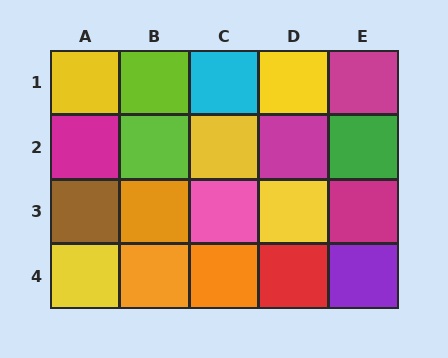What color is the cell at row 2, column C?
Yellow.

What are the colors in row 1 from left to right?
Yellow, lime, cyan, yellow, magenta.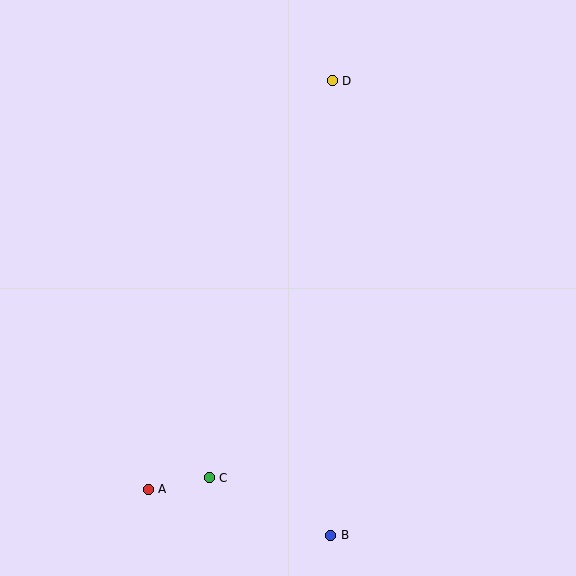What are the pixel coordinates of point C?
Point C is at (209, 478).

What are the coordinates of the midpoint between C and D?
The midpoint between C and D is at (271, 279).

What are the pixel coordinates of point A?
Point A is at (148, 489).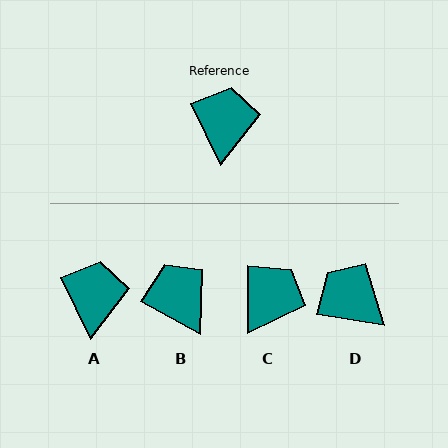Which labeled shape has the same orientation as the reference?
A.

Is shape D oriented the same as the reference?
No, it is off by about 55 degrees.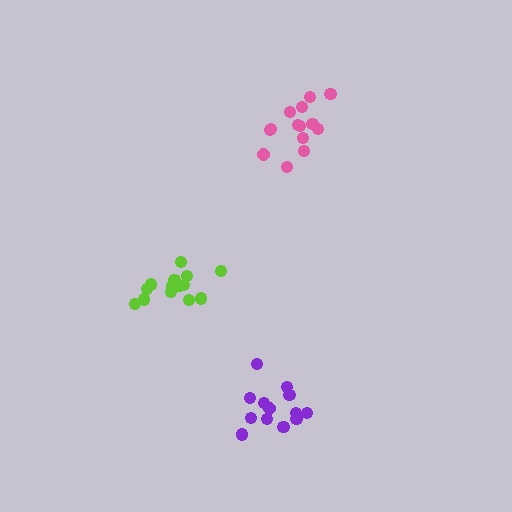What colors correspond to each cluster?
The clusters are colored: lime, pink, purple.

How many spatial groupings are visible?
There are 3 spatial groupings.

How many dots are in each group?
Group 1: 14 dots, Group 2: 14 dots, Group 3: 13 dots (41 total).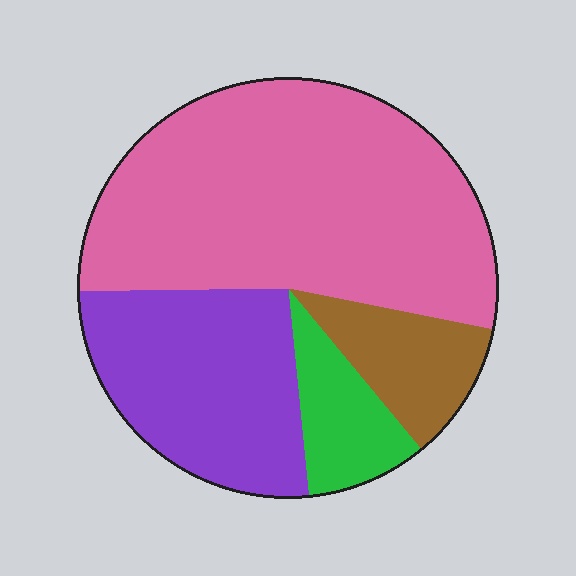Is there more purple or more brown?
Purple.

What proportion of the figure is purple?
Purple covers 26% of the figure.